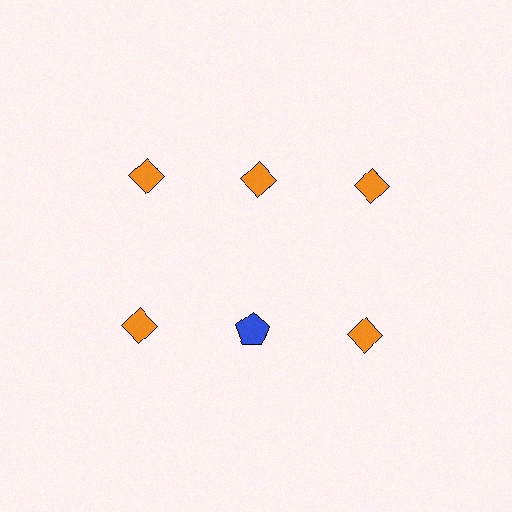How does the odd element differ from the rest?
It differs in both color (blue instead of orange) and shape (pentagon instead of diamond).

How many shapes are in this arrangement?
There are 6 shapes arranged in a grid pattern.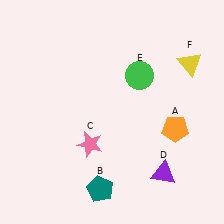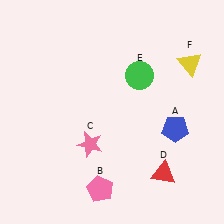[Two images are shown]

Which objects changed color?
A changed from orange to blue. B changed from teal to pink. D changed from purple to red.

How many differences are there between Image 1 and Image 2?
There are 3 differences between the two images.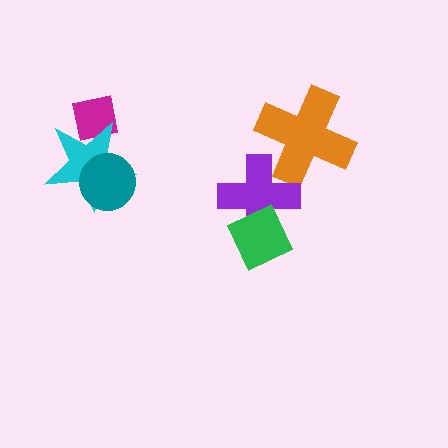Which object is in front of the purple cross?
The green diamond is in front of the purple cross.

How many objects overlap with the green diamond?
1 object overlaps with the green diamond.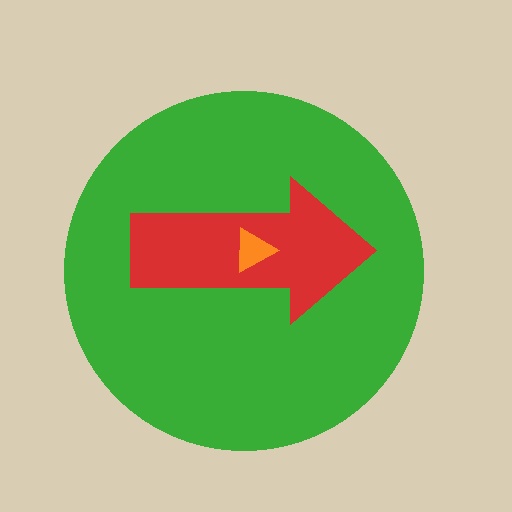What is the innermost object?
The orange triangle.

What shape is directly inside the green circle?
The red arrow.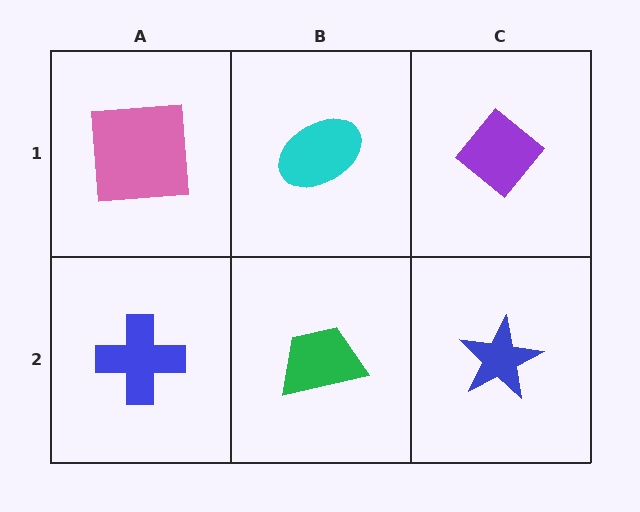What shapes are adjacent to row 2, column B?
A cyan ellipse (row 1, column B), a blue cross (row 2, column A), a blue star (row 2, column C).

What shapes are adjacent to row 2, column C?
A purple diamond (row 1, column C), a green trapezoid (row 2, column B).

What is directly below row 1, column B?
A green trapezoid.